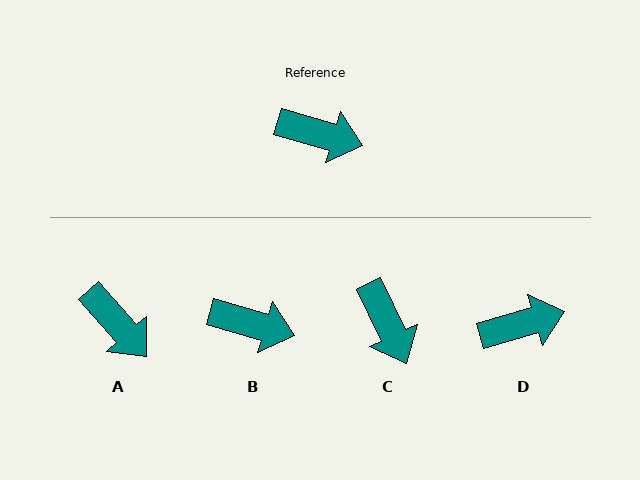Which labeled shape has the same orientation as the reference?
B.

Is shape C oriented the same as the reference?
No, it is off by about 49 degrees.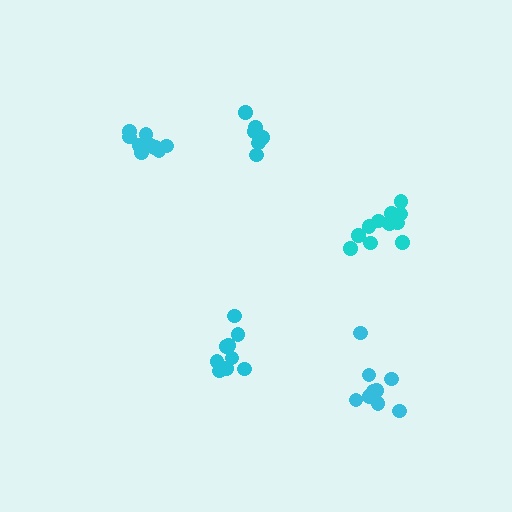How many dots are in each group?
Group 1: 11 dots, Group 2: 6 dots, Group 3: 9 dots, Group 4: 9 dots, Group 5: 10 dots (45 total).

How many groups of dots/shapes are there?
There are 5 groups.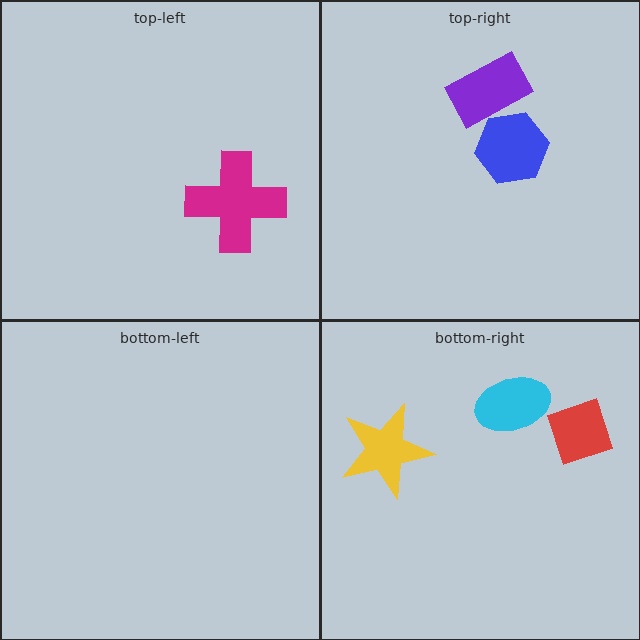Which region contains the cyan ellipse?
The bottom-right region.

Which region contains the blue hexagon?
The top-right region.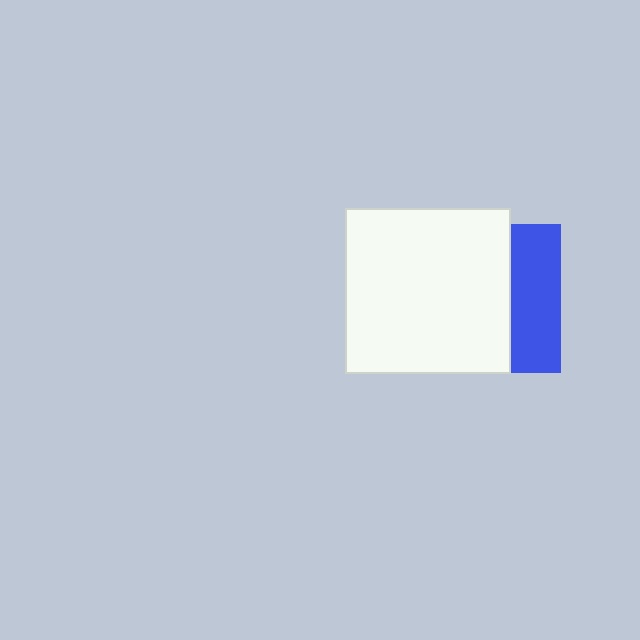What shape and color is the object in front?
The object in front is a white square.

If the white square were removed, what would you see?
You would see the complete blue square.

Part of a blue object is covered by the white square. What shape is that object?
It is a square.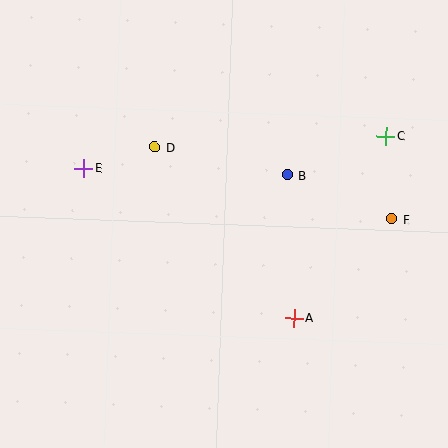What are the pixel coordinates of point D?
Point D is at (155, 147).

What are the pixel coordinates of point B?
Point B is at (287, 175).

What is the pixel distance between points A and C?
The distance between A and C is 204 pixels.